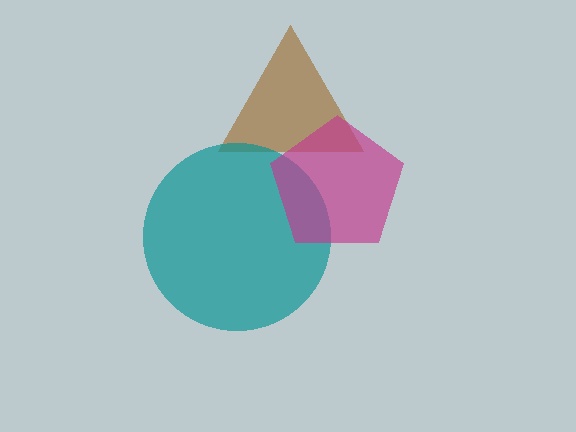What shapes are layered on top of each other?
The layered shapes are: a brown triangle, a teal circle, a magenta pentagon.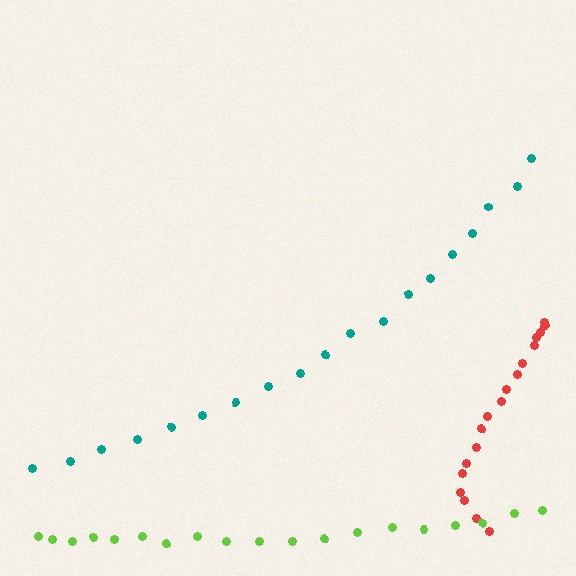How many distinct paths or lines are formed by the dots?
There are 3 distinct paths.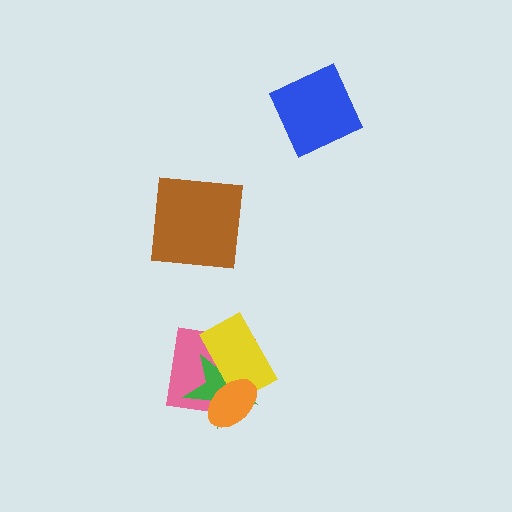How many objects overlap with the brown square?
0 objects overlap with the brown square.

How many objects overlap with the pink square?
3 objects overlap with the pink square.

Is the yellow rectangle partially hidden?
Yes, it is partially covered by another shape.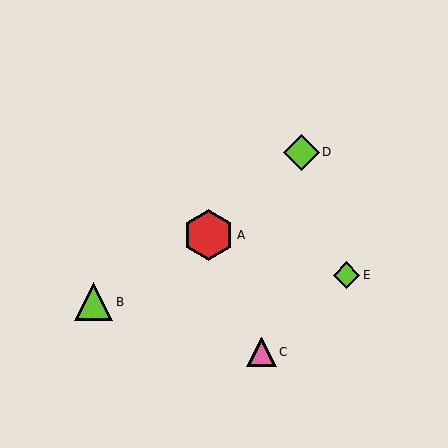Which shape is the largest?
The red hexagon (labeled A) is the largest.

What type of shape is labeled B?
Shape B is a lime triangle.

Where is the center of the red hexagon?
The center of the red hexagon is at (209, 235).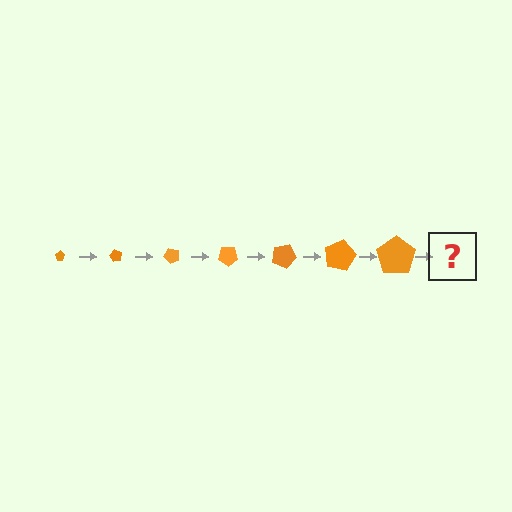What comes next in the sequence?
The next element should be a pentagon, larger than the previous one and rotated 420 degrees from the start.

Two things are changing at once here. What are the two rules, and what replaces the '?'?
The two rules are that the pentagon grows larger each step and it rotates 60 degrees each step. The '?' should be a pentagon, larger than the previous one and rotated 420 degrees from the start.